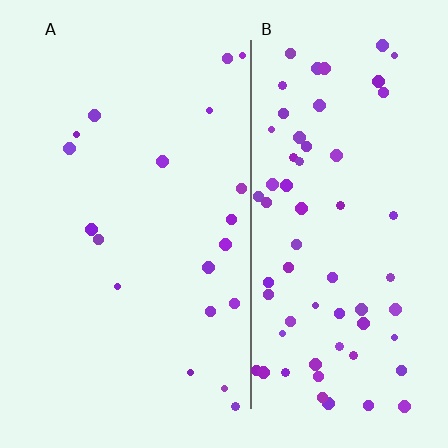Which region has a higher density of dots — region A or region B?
B (the right).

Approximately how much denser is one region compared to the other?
Approximately 3.5× — region B over region A.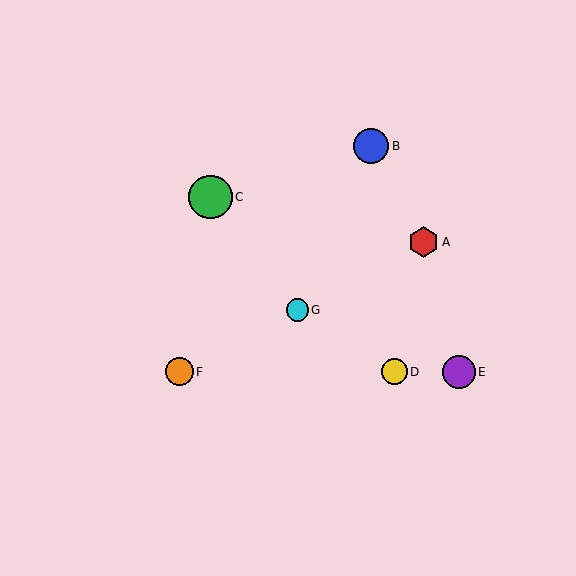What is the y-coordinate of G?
Object G is at y≈310.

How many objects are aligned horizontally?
3 objects (D, E, F) are aligned horizontally.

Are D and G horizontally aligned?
No, D is at y≈372 and G is at y≈310.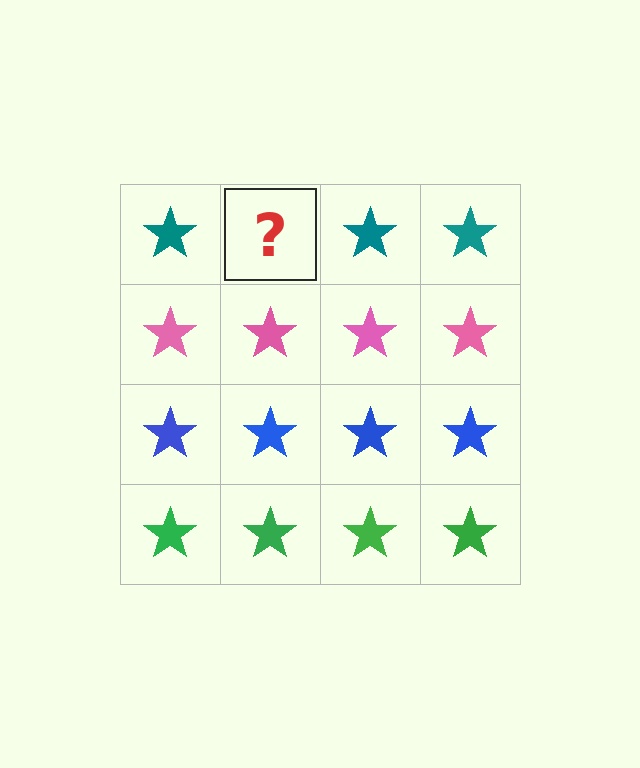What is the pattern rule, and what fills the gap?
The rule is that each row has a consistent color. The gap should be filled with a teal star.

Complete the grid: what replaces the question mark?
The question mark should be replaced with a teal star.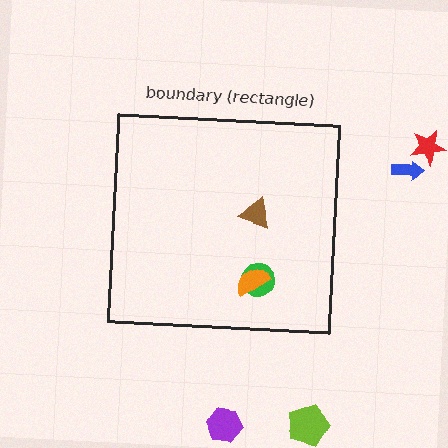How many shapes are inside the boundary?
3 inside, 4 outside.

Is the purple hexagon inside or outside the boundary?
Outside.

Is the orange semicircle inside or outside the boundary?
Inside.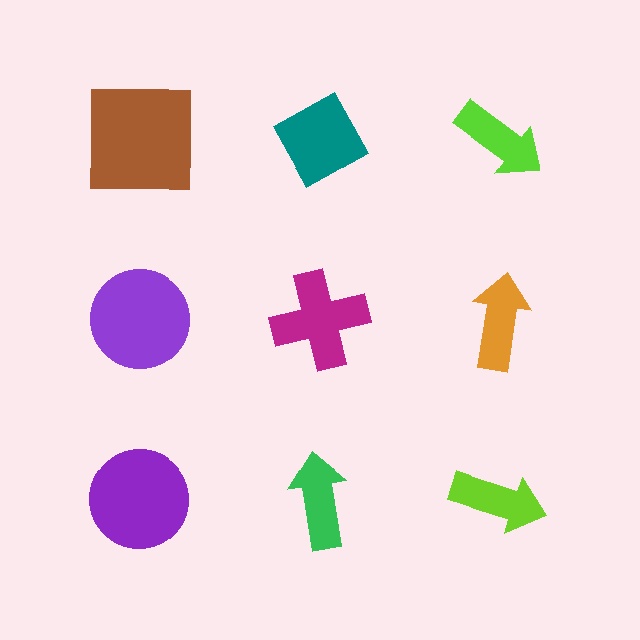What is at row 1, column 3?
A lime arrow.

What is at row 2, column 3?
An orange arrow.